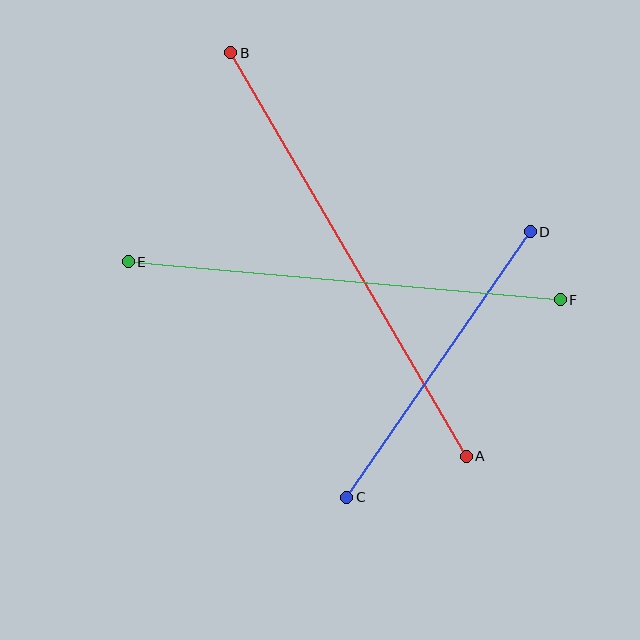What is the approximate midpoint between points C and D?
The midpoint is at approximately (438, 364) pixels.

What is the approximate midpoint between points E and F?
The midpoint is at approximately (344, 281) pixels.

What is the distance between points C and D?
The distance is approximately 323 pixels.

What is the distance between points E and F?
The distance is approximately 434 pixels.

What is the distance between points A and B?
The distance is approximately 467 pixels.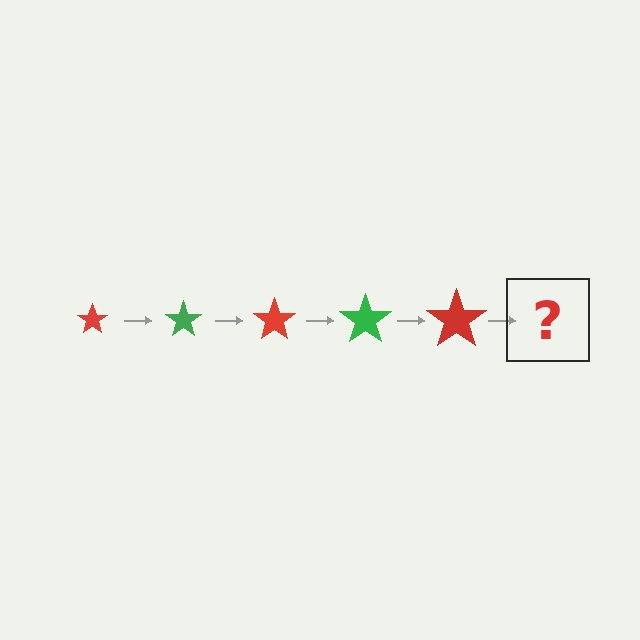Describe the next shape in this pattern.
It should be a green star, larger than the previous one.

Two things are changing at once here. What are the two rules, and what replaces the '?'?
The two rules are that the star grows larger each step and the color cycles through red and green. The '?' should be a green star, larger than the previous one.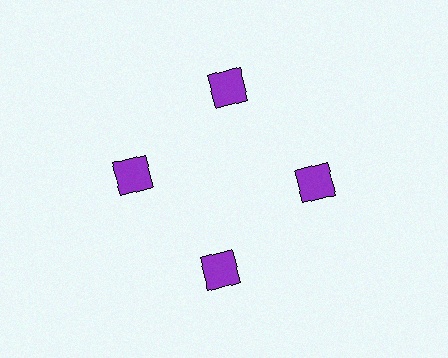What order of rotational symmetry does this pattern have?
This pattern has 4-fold rotational symmetry.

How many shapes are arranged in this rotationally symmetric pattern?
There are 4 shapes, arranged in 4 groups of 1.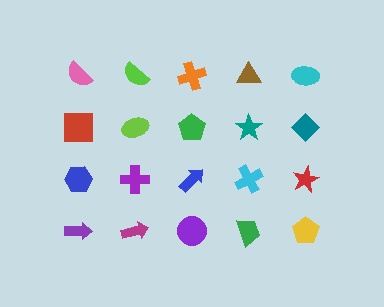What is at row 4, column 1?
A purple arrow.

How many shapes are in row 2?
5 shapes.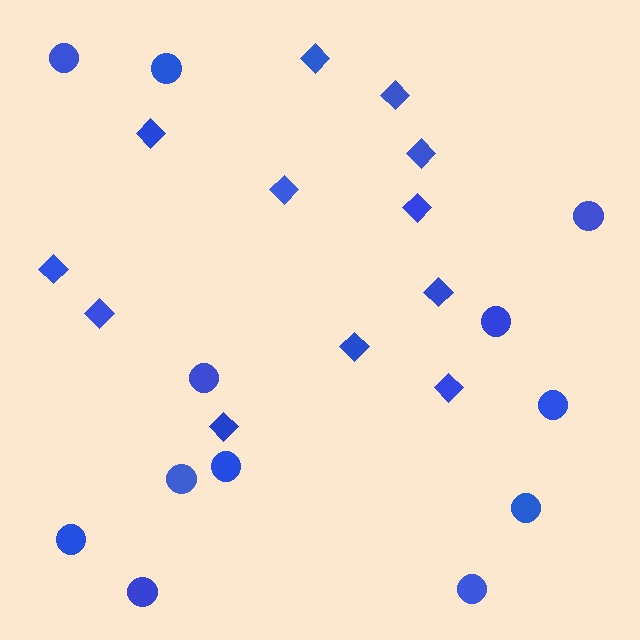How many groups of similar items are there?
There are 2 groups: one group of diamonds (12) and one group of circles (12).